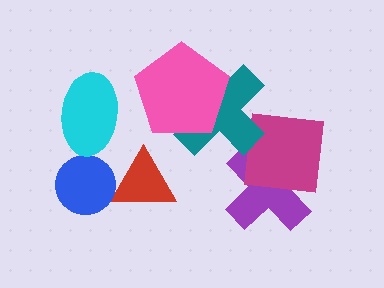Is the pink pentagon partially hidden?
No, no other shape covers it.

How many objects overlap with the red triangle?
1 object overlaps with the red triangle.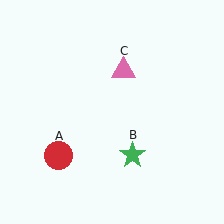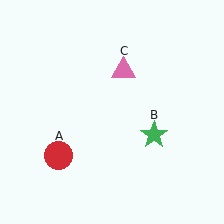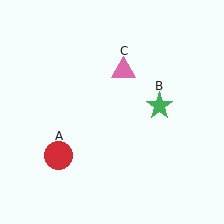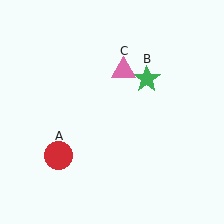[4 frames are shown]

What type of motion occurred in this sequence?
The green star (object B) rotated counterclockwise around the center of the scene.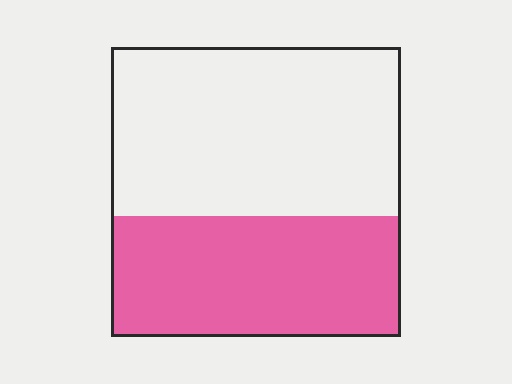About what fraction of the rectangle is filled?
About two fifths (2/5).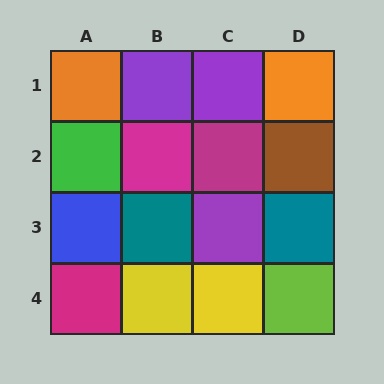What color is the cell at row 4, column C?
Yellow.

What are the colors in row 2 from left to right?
Green, magenta, magenta, brown.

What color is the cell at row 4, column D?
Lime.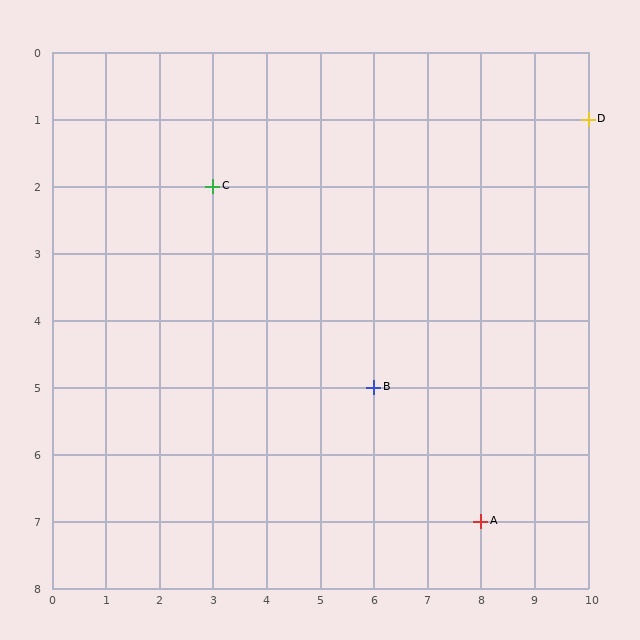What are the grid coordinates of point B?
Point B is at grid coordinates (6, 5).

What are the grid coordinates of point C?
Point C is at grid coordinates (3, 2).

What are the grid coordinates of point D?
Point D is at grid coordinates (10, 1).